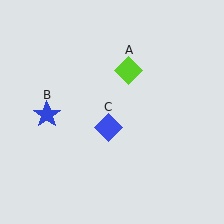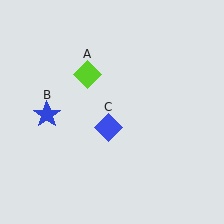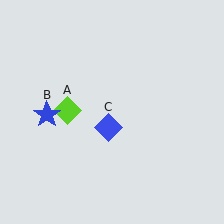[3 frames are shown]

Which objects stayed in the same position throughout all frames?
Blue star (object B) and blue diamond (object C) remained stationary.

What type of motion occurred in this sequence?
The lime diamond (object A) rotated counterclockwise around the center of the scene.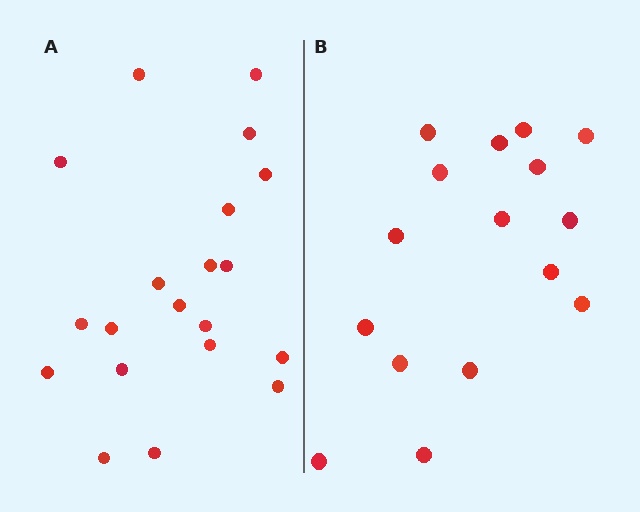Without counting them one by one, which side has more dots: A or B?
Region A (the left region) has more dots.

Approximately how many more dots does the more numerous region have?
Region A has about 4 more dots than region B.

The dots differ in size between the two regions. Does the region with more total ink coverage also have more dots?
No. Region B has more total ink coverage because its dots are larger, but region A actually contains more individual dots. Total area can be misleading — the number of items is what matters here.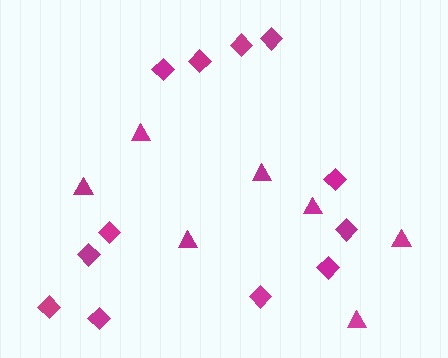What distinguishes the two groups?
There are 2 groups: one group of diamonds (12) and one group of triangles (7).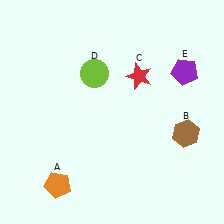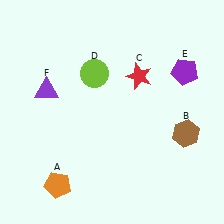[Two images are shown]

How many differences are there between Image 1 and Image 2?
There is 1 difference between the two images.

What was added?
A purple triangle (F) was added in Image 2.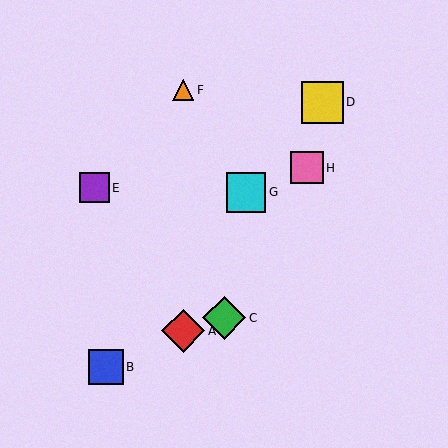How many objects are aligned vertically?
2 objects (A, F) are aligned vertically.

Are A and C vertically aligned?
No, A is at x≈183 and C is at x≈224.